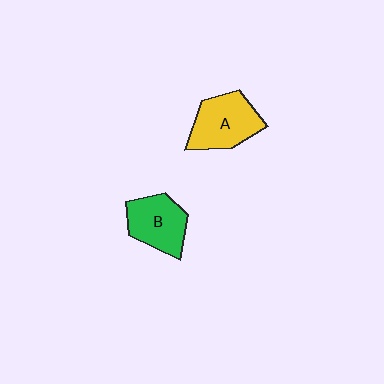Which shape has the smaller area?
Shape B (green).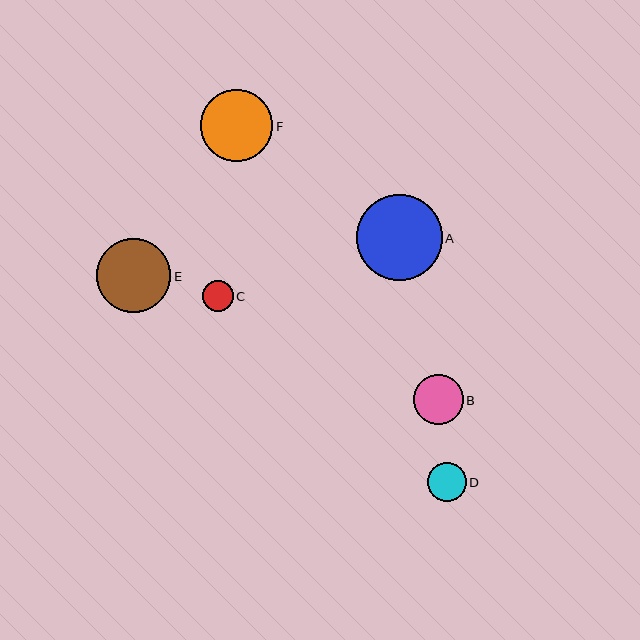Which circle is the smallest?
Circle C is the smallest with a size of approximately 31 pixels.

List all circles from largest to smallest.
From largest to smallest: A, E, F, B, D, C.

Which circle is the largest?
Circle A is the largest with a size of approximately 86 pixels.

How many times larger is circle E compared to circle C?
Circle E is approximately 2.4 times the size of circle C.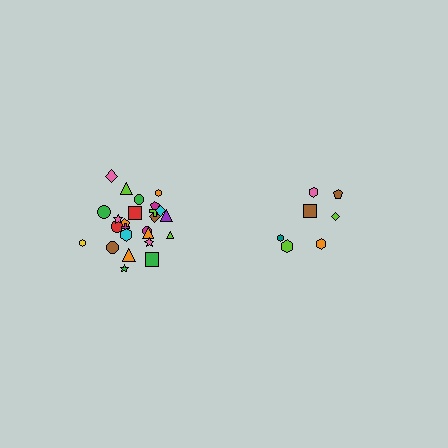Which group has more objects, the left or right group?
The left group.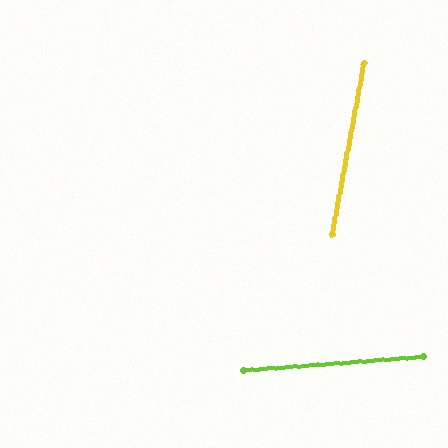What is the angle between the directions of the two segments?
Approximately 75 degrees.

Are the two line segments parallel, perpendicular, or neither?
Neither parallel nor perpendicular — they differ by about 75°.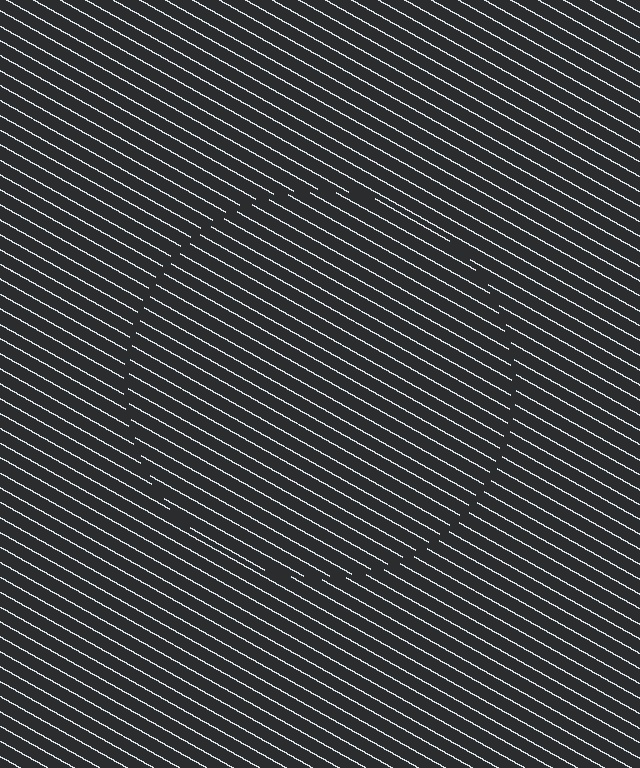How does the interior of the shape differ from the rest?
The interior of the shape contains the same grating, shifted by half a period — the contour is defined by the phase discontinuity where line-ends from the inner and outer gratings abut.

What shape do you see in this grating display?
An illusory circle. The interior of the shape contains the same grating, shifted by half a period — the contour is defined by the phase discontinuity where line-ends from the inner and outer gratings abut.